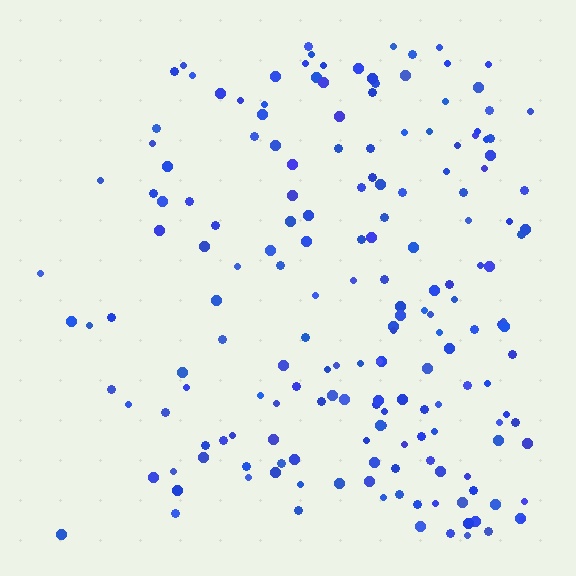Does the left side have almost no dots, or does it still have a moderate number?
Still a moderate number, just noticeably fewer than the right.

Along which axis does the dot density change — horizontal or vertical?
Horizontal.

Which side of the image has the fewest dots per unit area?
The left.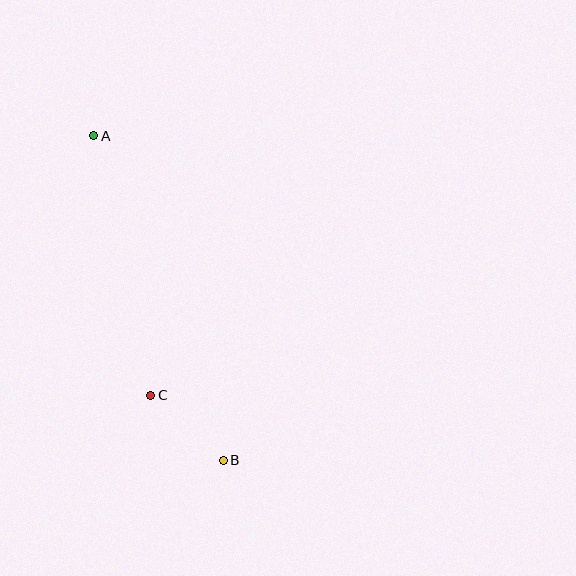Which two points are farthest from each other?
Points A and B are farthest from each other.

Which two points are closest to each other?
Points B and C are closest to each other.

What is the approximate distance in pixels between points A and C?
The distance between A and C is approximately 266 pixels.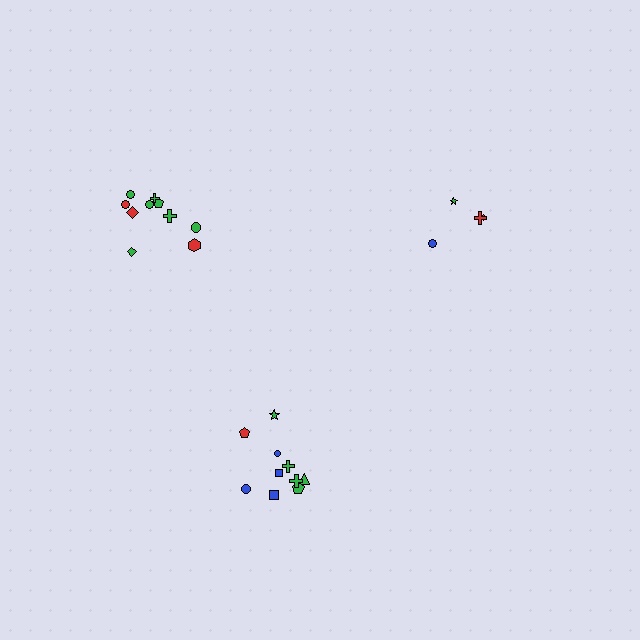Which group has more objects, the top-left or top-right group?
The top-left group.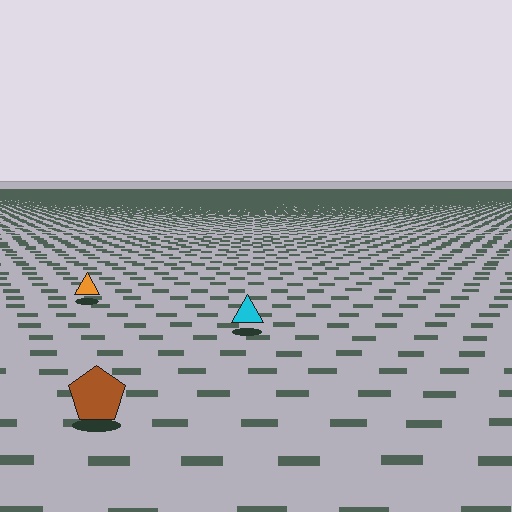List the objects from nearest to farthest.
From nearest to farthest: the brown pentagon, the cyan triangle, the orange triangle.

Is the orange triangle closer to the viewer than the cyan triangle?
No. The cyan triangle is closer — you can tell from the texture gradient: the ground texture is coarser near it.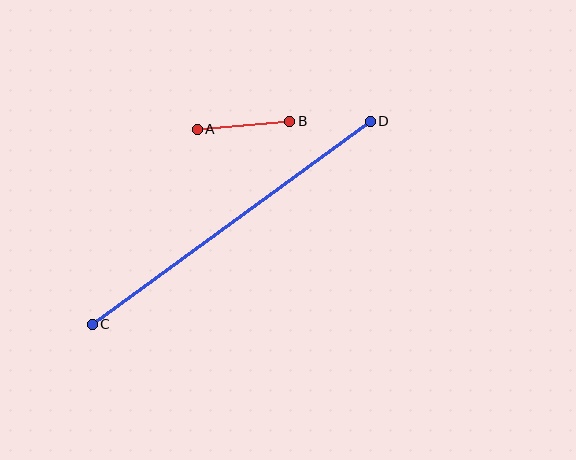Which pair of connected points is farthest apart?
Points C and D are farthest apart.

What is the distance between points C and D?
The distance is approximately 344 pixels.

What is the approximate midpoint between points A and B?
The midpoint is at approximately (244, 125) pixels.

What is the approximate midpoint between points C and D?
The midpoint is at approximately (231, 223) pixels.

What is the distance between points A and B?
The distance is approximately 93 pixels.